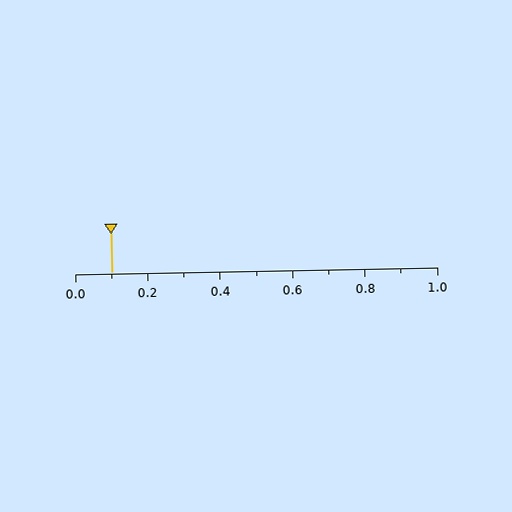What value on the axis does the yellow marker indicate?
The marker indicates approximately 0.1.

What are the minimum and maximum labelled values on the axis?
The axis runs from 0.0 to 1.0.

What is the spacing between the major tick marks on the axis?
The major ticks are spaced 0.2 apart.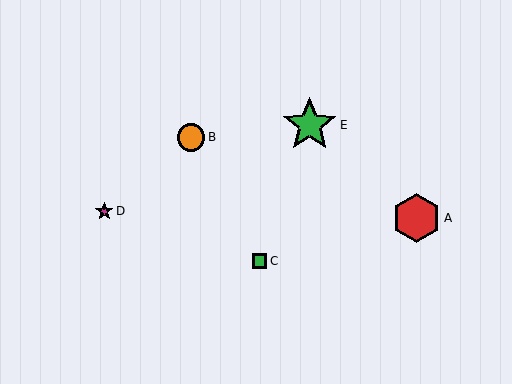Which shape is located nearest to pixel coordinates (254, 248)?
The green square (labeled C) at (260, 261) is nearest to that location.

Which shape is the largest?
The green star (labeled E) is the largest.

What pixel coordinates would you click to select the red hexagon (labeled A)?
Click at (417, 218) to select the red hexagon A.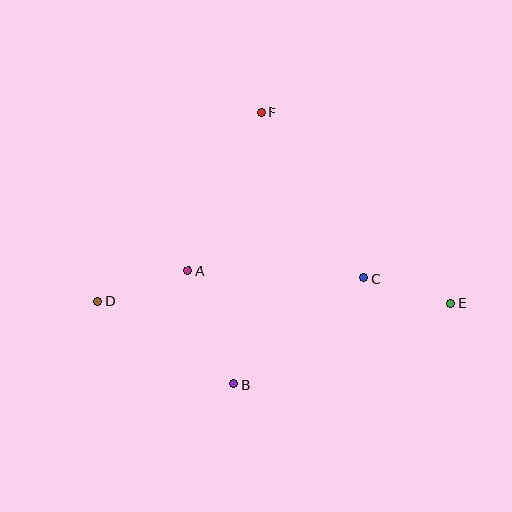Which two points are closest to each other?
Points C and E are closest to each other.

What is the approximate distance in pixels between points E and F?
The distance between E and F is approximately 269 pixels.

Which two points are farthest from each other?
Points D and E are farthest from each other.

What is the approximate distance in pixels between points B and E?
The distance between B and E is approximately 232 pixels.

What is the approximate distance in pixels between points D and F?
The distance between D and F is approximately 249 pixels.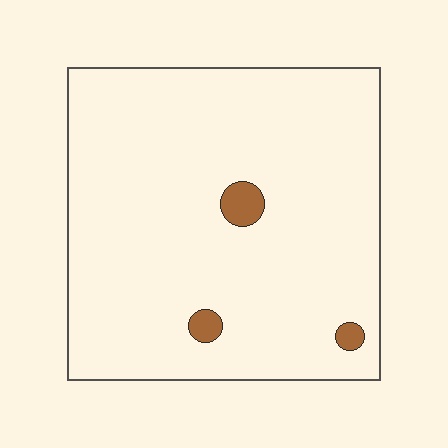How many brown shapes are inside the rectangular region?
3.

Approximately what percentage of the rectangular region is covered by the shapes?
Approximately 5%.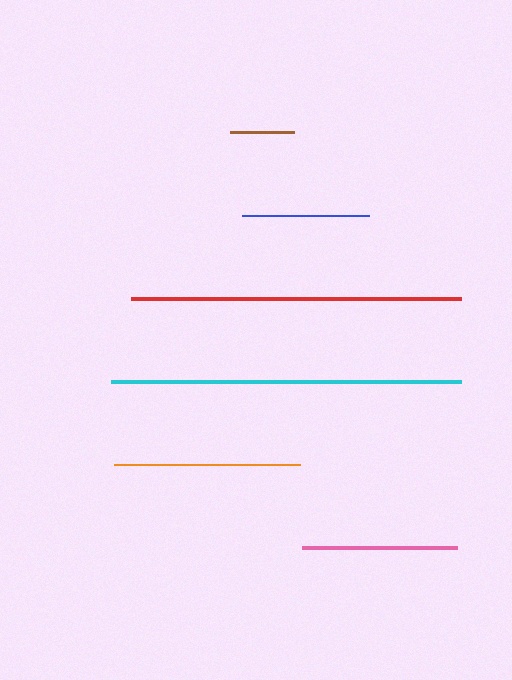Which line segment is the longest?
The cyan line is the longest at approximately 350 pixels.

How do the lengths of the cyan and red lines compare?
The cyan and red lines are approximately the same length.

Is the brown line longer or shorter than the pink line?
The pink line is longer than the brown line.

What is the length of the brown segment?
The brown segment is approximately 64 pixels long.